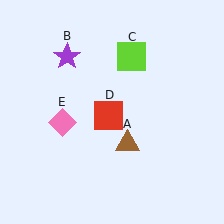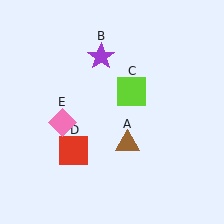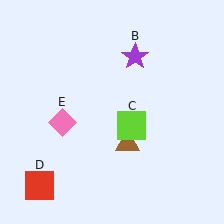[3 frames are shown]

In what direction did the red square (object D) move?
The red square (object D) moved down and to the left.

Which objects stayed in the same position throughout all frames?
Brown triangle (object A) and pink diamond (object E) remained stationary.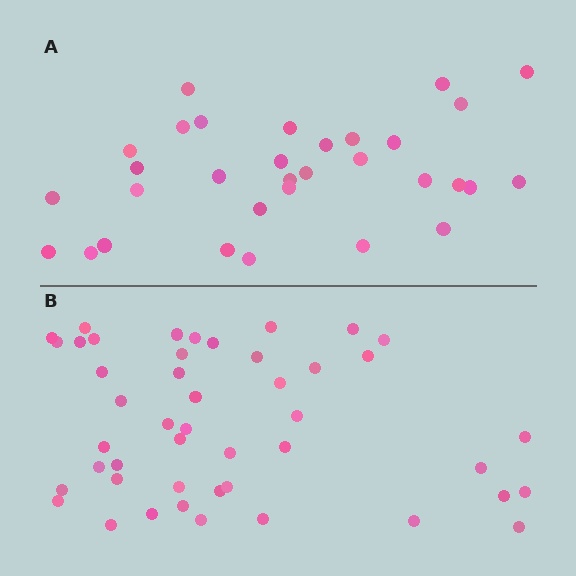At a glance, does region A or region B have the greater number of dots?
Region B (the bottom region) has more dots.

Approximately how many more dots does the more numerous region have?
Region B has approximately 15 more dots than region A.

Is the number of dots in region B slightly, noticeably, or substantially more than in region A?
Region B has noticeably more, but not dramatically so. The ratio is roughly 1.4 to 1.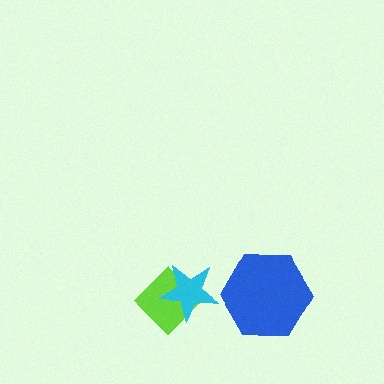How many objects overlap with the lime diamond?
1 object overlaps with the lime diamond.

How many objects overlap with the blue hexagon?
0 objects overlap with the blue hexagon.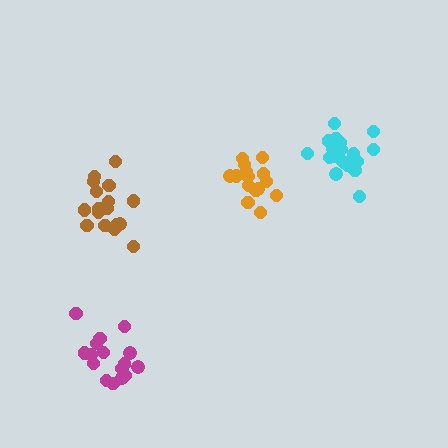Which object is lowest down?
The magenta cluster is bottommost.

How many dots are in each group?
Group 1: 17 dots, Group 2: 21 dots, Group 3: 16 dots, Group 4: 15 dots (69 total).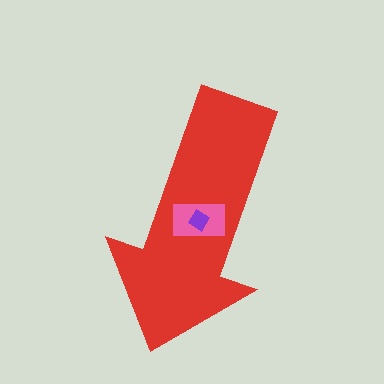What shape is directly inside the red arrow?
The pink rectangle.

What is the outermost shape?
The red arrow.